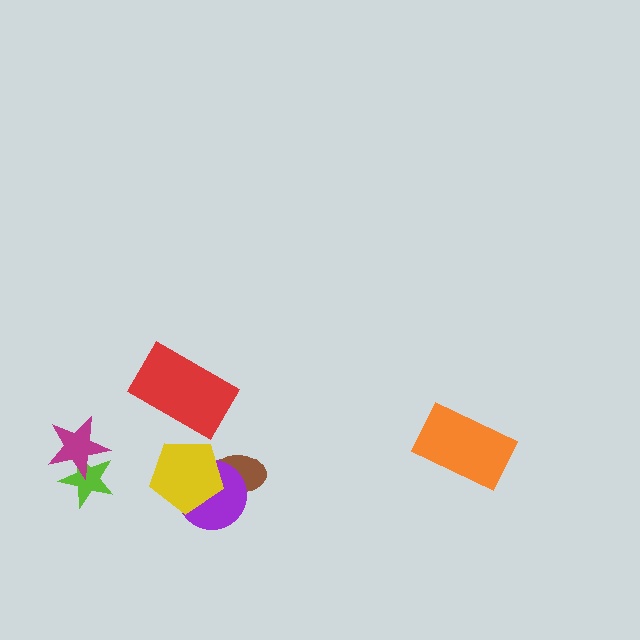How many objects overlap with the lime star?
1 object overlaps with the lime star.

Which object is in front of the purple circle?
The yellow pentagon is in front of the purple circle.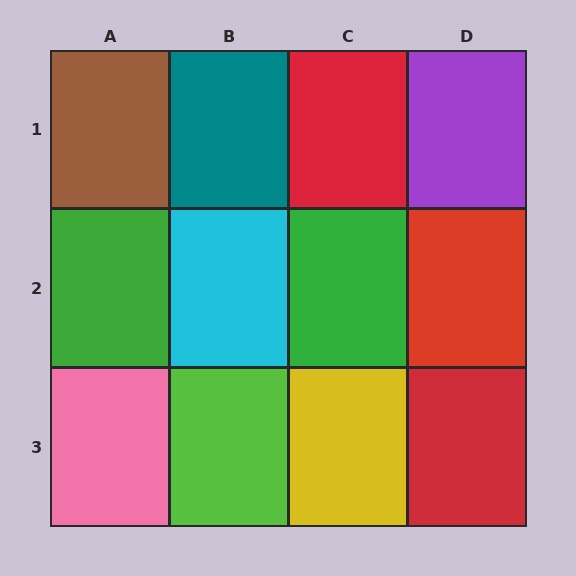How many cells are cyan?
1 cell is cyan.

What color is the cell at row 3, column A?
Pink.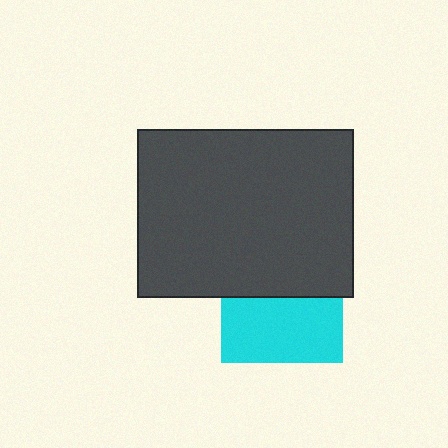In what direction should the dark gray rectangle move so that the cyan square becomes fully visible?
The dark gray rectangle should move up. That is the shortest direction to clear the overlap and leave the cyan square fully visible.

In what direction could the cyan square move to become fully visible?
The cyan square could move down. That would shift it out from behind the dark gray rectangle entirely.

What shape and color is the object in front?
The object in front is a dark gray rectangle.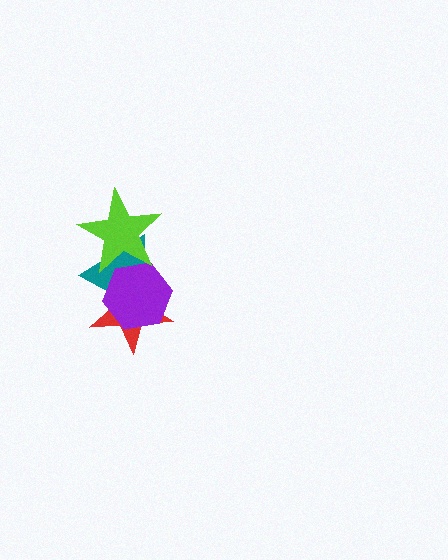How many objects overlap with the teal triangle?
3 objects overlap with the teal triangle.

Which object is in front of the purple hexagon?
The lime star is in front of the purple hexagon.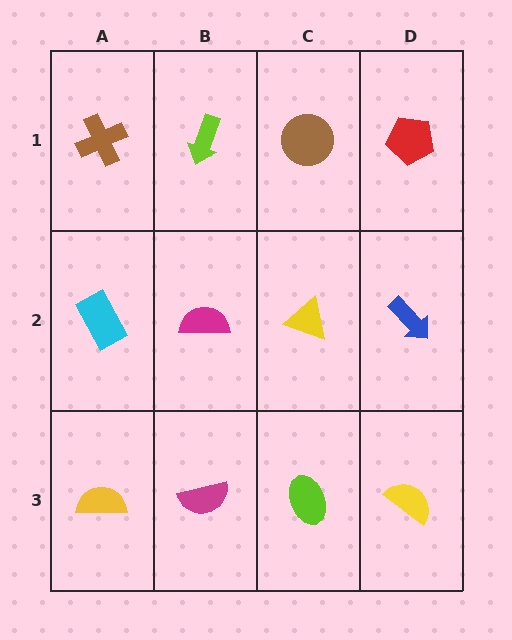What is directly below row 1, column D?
A blue arrow.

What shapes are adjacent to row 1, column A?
A cyan rectangle (row 2, column A), a lime arrow (row 1, column B).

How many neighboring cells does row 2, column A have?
3.